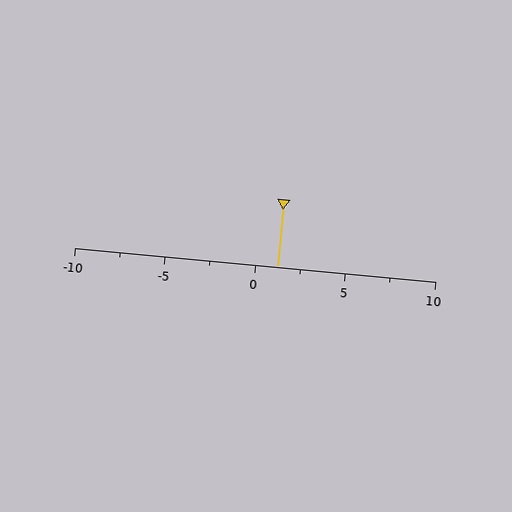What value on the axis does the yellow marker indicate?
The marker indicates approximately 1.2.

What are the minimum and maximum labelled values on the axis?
The axis runs from -10 to 10.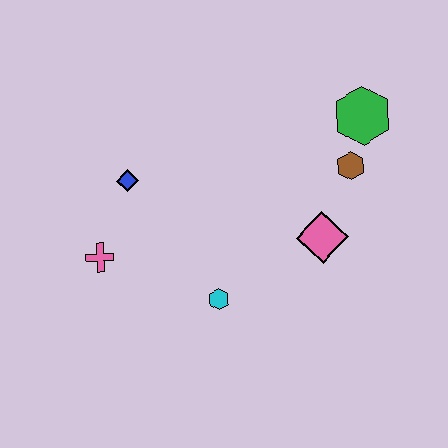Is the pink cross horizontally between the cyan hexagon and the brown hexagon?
No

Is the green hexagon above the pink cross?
Yes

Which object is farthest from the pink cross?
The green hexagon is farthest from the pink cross.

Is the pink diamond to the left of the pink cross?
No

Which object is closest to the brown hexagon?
The green hexagon is closest to the brown hexagon.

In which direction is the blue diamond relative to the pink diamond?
The blue diamond is to the left of the pink diamond.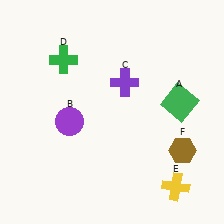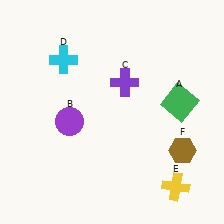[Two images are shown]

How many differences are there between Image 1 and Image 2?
There is 1 difference between the two images.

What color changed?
The cross (D) changed from green in Image 1 to cyan in Image 2.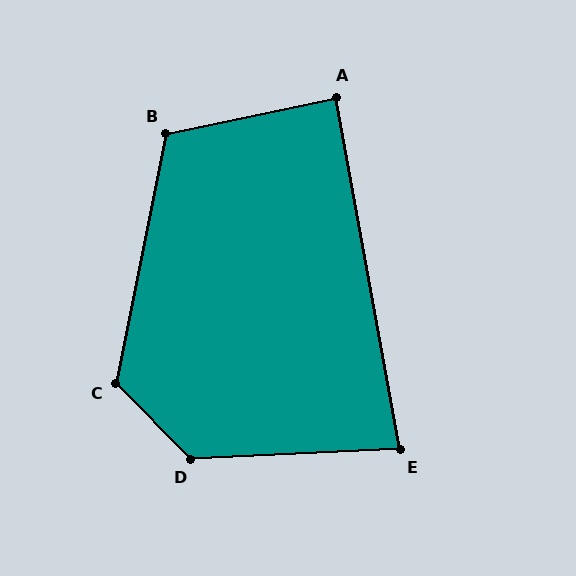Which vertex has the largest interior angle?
D, at approximately 132 degrees.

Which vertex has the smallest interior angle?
E, at approximately 82 degrees.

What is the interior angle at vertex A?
Approximately 88 degrees (approximately right).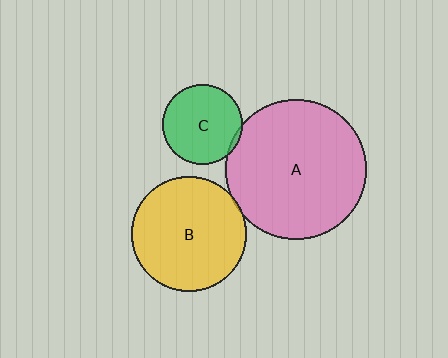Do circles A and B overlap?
Yes.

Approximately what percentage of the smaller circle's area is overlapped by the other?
Approximately 5%.